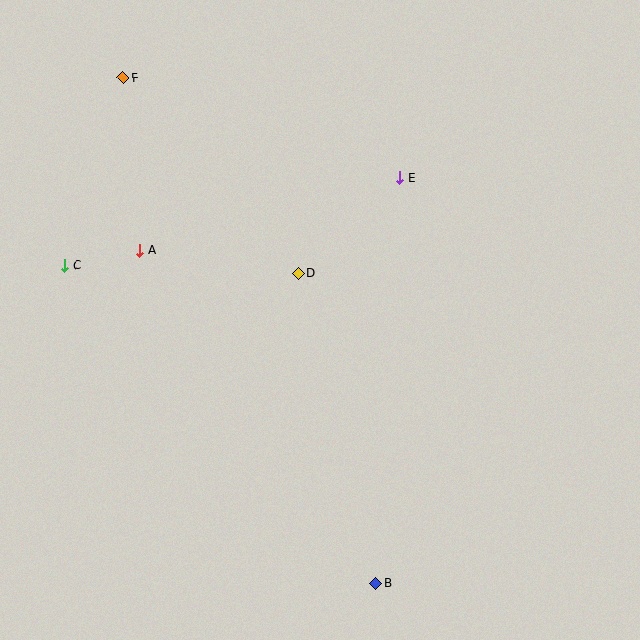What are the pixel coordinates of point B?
Point B is at (375, 584).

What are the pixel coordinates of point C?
Point C is at (65, 265).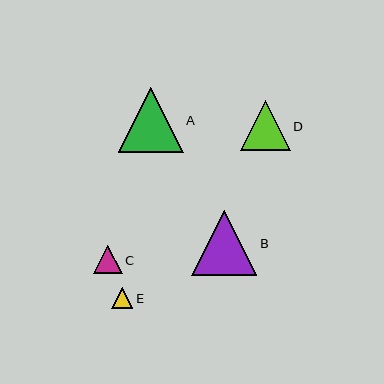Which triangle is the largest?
Triangle A is the largest with a size of approximately 65 pixels.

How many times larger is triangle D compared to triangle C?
Triangle D is approximately 1.7 times the size of triangle C.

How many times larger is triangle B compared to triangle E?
Triangle B is approximately 3.0 times the size of triangle E.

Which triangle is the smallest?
Triangle E is the smallest with a size of approximately 21 pixels.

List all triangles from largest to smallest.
From largest to smallest: A, B, D, C, E.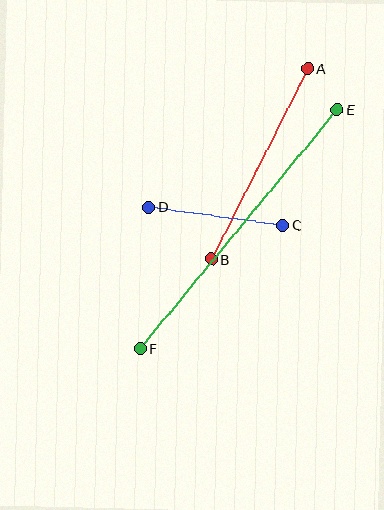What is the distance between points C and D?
The distance is approximately 135 pixels.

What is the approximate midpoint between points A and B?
The midpoint is at approximately (260, 164) pixels.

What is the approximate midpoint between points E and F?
The midpoint is at approximately (239, 229) pixels.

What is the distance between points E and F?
The distance is approximately 310 pixels.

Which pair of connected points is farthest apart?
Points E and F are farthest apart.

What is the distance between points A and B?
The distance is approximately 214 pixels.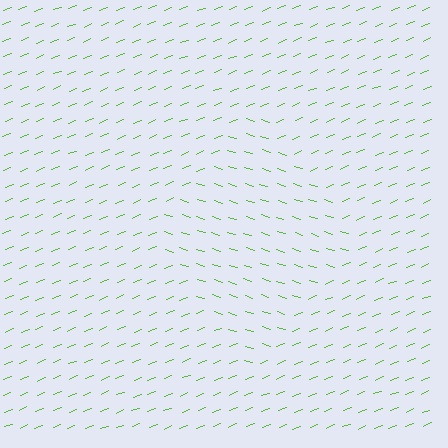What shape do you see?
I see a diamond.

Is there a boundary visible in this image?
Yes, there is a texture boundary formed by a change in line orientation.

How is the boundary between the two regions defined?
The boundary is defined purely by a change in line orientation (approximately 39 degrees difference). All lines are the same color and thickness.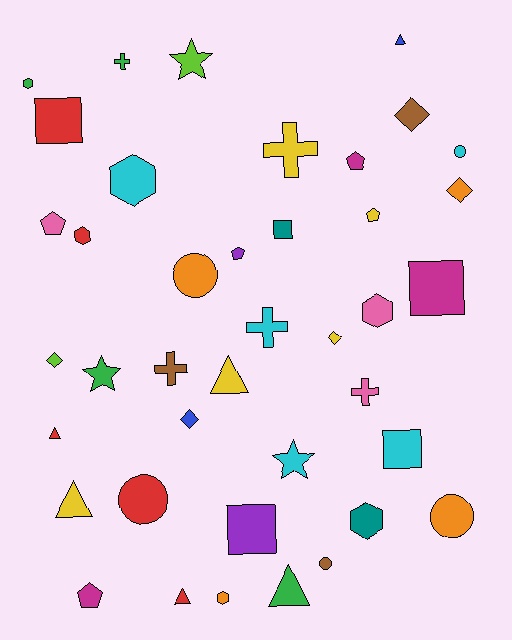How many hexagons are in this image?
There are 6 hexagons.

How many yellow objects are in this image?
There are 5 yellow objects.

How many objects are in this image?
There are 40 objects.